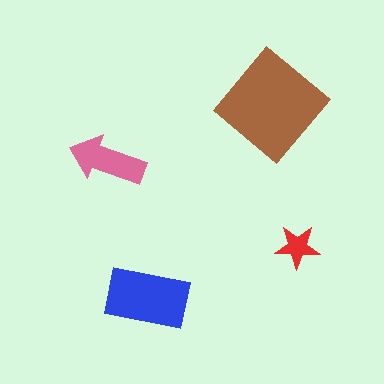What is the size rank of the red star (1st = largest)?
4th.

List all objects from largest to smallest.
The brown diamond, the blue rectangle, the pink arrow, the red star.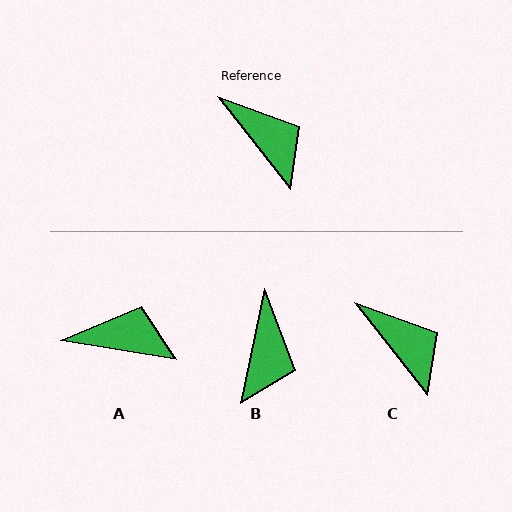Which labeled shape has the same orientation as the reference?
C.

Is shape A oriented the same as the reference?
No, it is off by about 42 degrees.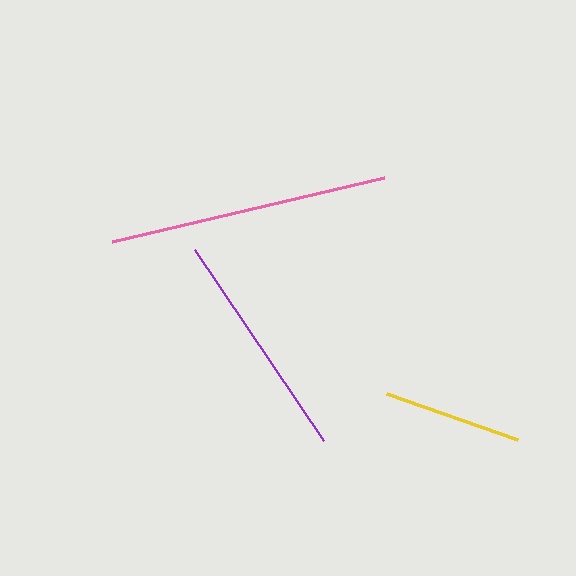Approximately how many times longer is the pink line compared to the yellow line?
The pink line is approximately 2.0 times the length of the yellow line.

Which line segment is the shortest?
The yellow line is the shortest at approximately 139 pixels.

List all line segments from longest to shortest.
From longest to shortest: pink, purple, yellow.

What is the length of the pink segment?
The pink segment is approximately 280 pixels long.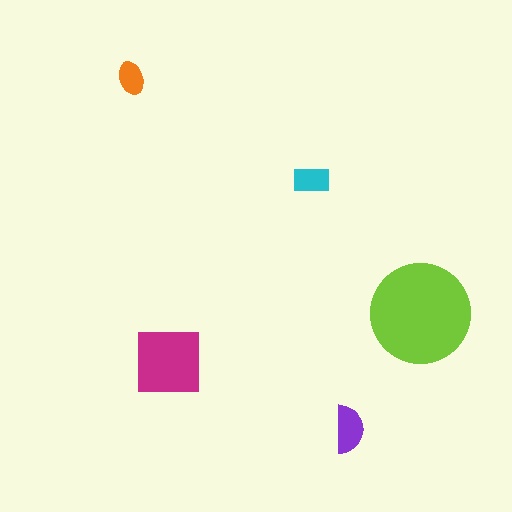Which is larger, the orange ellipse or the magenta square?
The magenta square.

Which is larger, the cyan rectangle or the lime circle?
The lime circle.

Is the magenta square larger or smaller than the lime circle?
Smaller.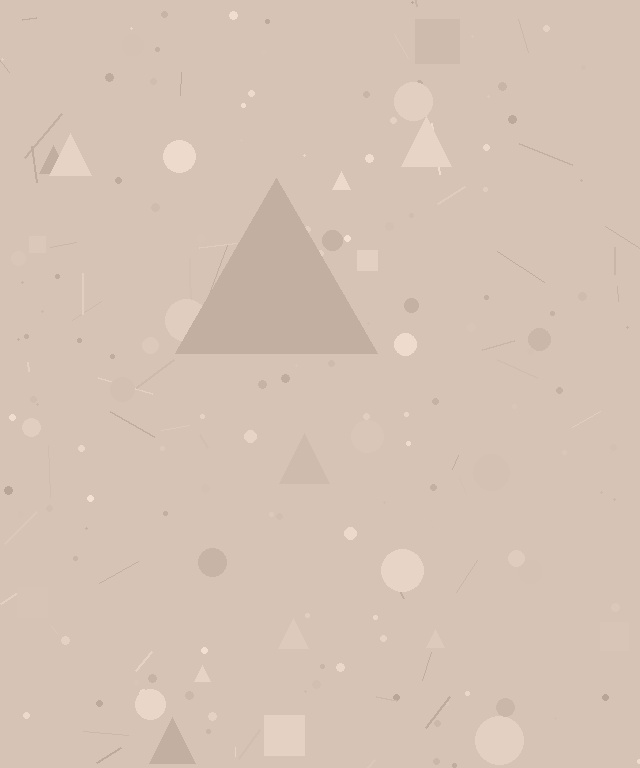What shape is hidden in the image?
A triangle is hidden in the image.